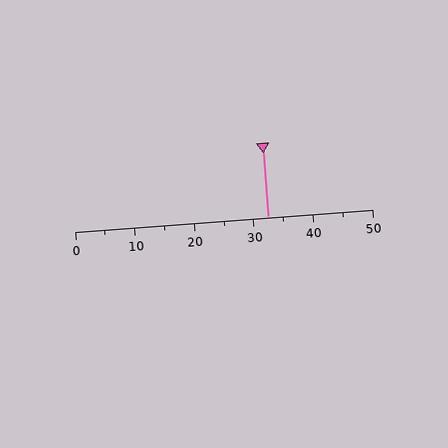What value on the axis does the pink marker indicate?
The marker indicates approximately 32.5.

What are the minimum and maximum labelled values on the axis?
The axis runs from 0 to 50.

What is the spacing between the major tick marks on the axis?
The major ticks are spaced 10 apart.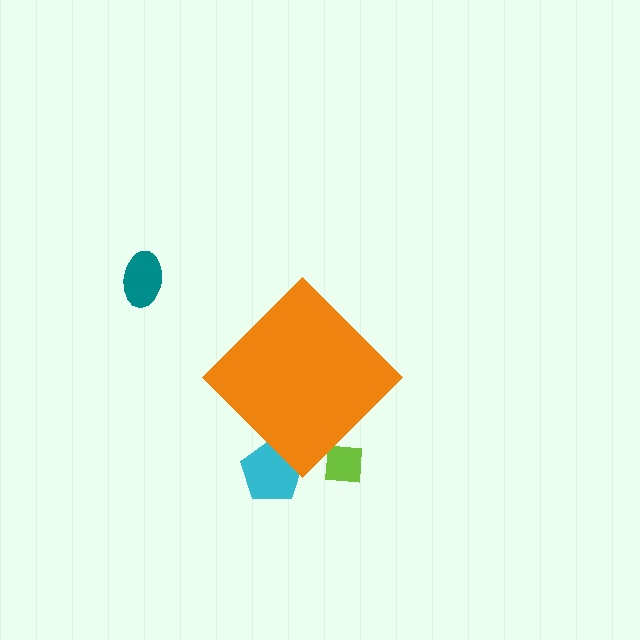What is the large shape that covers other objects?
An orange diamond.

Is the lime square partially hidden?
Yes, the lime square is partially hidden behind the orange diamond.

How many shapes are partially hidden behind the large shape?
2 shapes are partially hidden.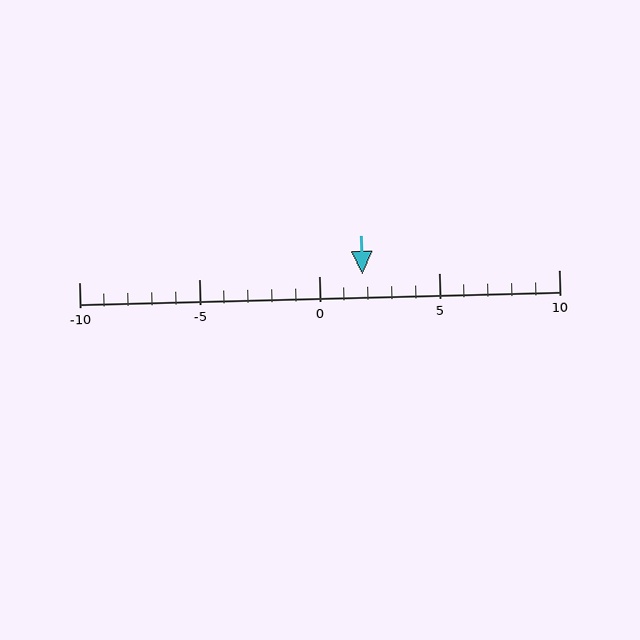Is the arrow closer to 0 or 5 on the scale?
The arrow is closer to 0.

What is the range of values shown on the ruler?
The ruler shows values from -10 to 10.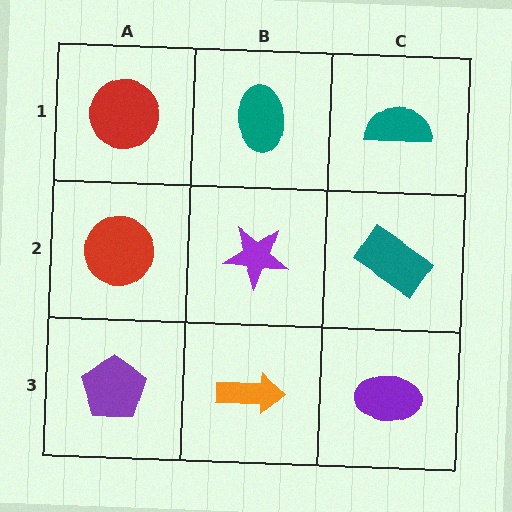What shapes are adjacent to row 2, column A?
A red circle (row 1, column A), a purple pentagon (row 3, column A), a purple star (row 2, column B).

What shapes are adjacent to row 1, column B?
A purple star (row 2, column B), a red circle (row 1, column A), a teal semicircle (row 1, column C).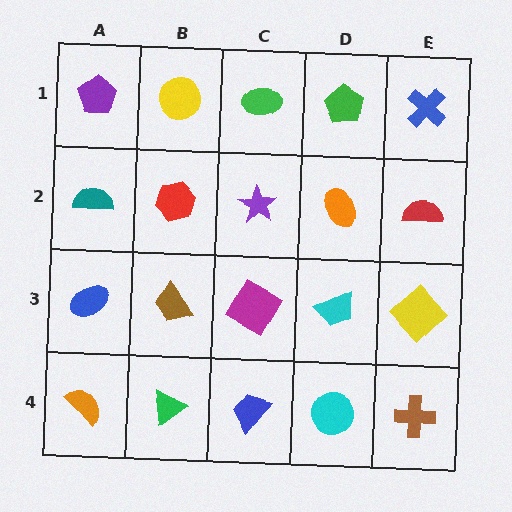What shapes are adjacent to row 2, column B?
A yellow circle (row 1, column B), a brown trapezoid (row 3, column B), a teal semicircle (row 2, column A), a purple star (row 2, column C).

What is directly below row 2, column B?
A brown trapezoid.